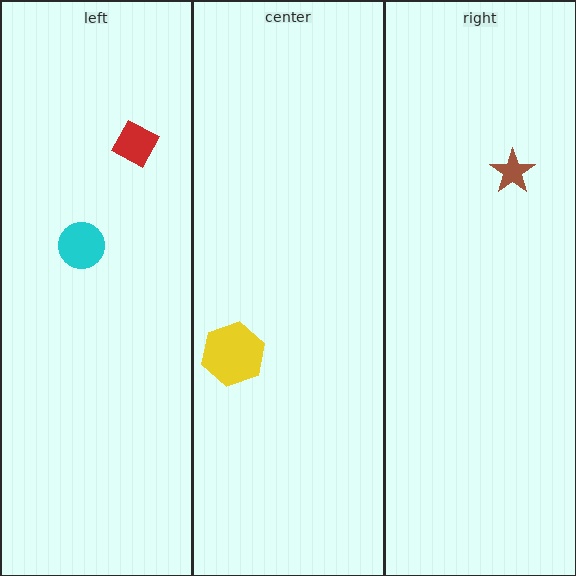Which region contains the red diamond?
The left region.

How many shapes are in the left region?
2.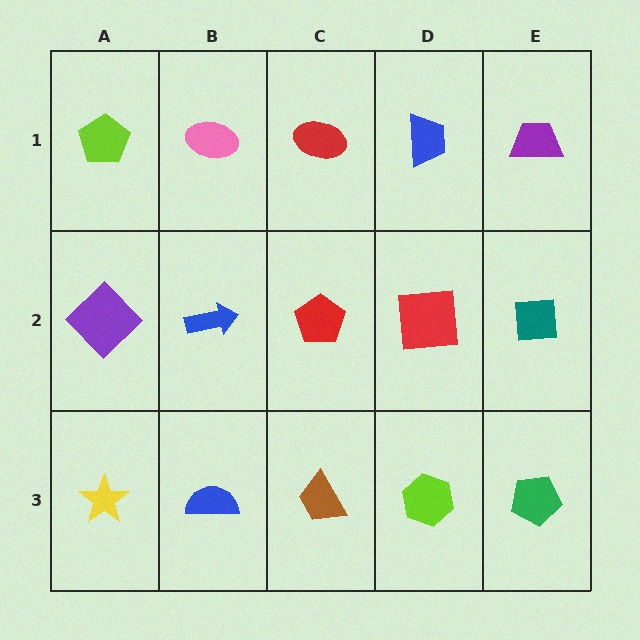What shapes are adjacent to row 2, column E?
A purple trapezoid (row 1, column E), a green pentagon (row 3, column E), a red square (row 2, column D).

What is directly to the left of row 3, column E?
A lime hexagon.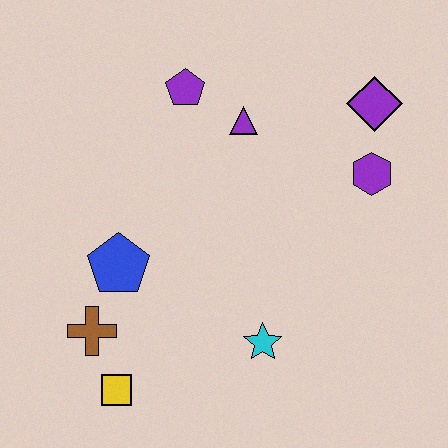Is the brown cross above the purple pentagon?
No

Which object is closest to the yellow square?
The brown cross is closest to the yellow square.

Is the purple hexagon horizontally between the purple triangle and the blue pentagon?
No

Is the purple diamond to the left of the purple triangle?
No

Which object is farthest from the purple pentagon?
The yellow square is farthest from the purple pentagon.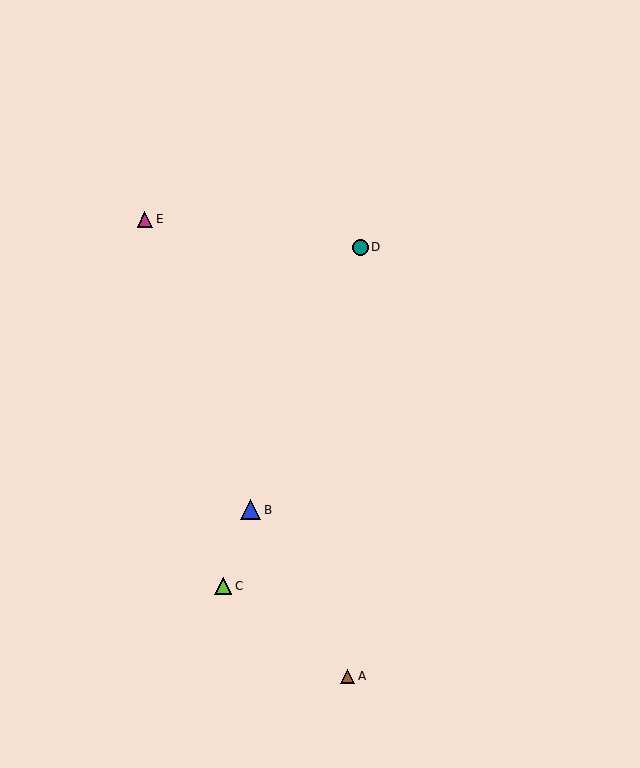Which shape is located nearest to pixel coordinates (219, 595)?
The lime triangle (labeled C) at (223, 586) is nearest to that location.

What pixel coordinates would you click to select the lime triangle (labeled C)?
Click at (223, 586) to select the lime triangle C.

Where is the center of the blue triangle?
The center of the blue triangle is at (251, 510).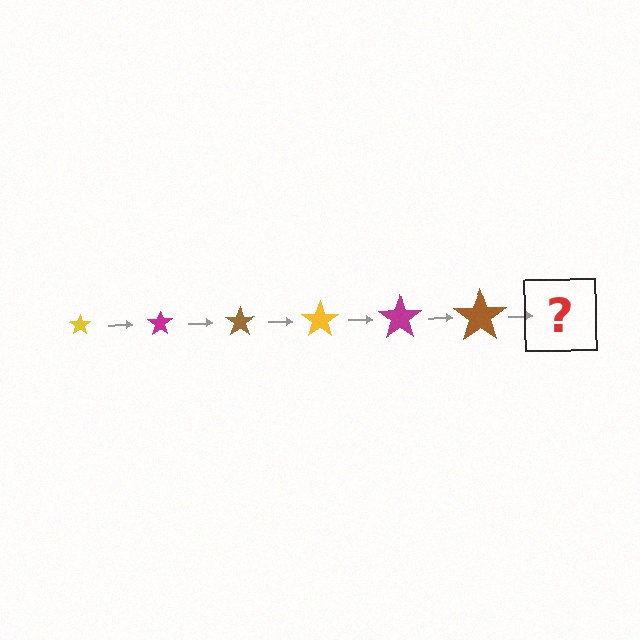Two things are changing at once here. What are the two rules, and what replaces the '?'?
The two rules are that the star grows larger each step and the color cycles through yellow, magenta, and brown. The '?' should be a yellow star, larger than the previous one.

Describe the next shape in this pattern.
It should be a yellow star, larger than the previous one.